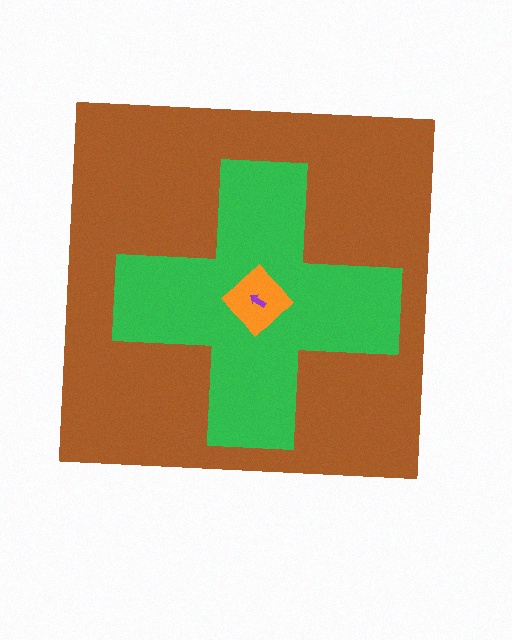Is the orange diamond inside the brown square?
Yes.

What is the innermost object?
The purple arrow.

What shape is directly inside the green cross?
The orange diamond.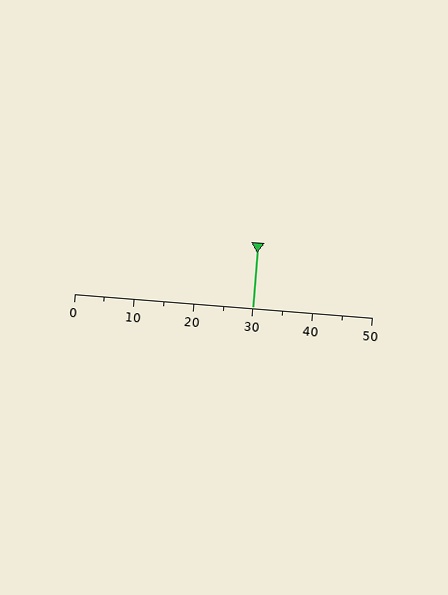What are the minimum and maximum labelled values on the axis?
The axis runs from 0 to 50.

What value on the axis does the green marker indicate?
The marker indicates approximately 30.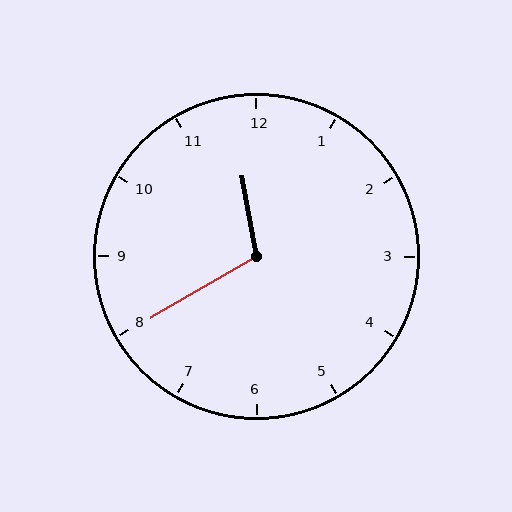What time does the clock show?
11:40.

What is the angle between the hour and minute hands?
Approximately 110 degrees.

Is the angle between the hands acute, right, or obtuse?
It is obtuse.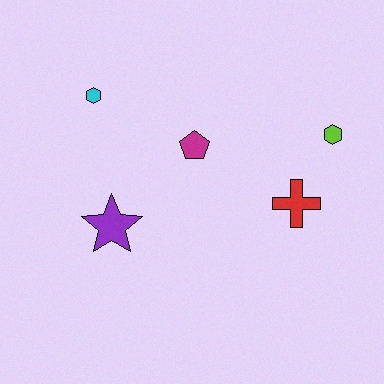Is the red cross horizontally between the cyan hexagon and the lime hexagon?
Yes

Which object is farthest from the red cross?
The cyan hexagon is farthest from the red cross.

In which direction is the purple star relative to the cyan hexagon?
The purple star is below the cyan hexagon.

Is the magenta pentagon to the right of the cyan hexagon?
Yes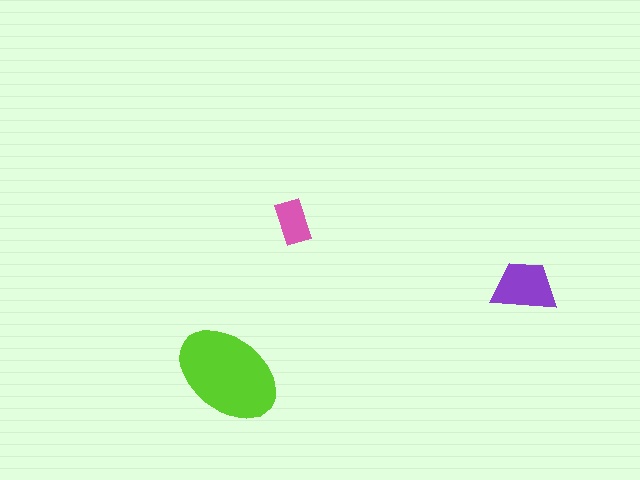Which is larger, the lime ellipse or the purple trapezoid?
The lime ellipse.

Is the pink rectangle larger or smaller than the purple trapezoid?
Smaller.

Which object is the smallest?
The pink rectangle.